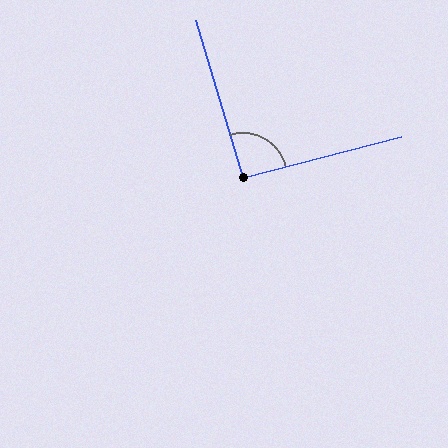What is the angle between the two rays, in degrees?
Approximately 92 degrees.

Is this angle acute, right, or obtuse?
It is approximately a right angle.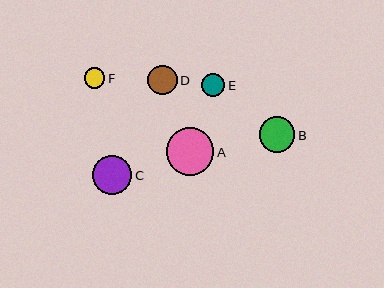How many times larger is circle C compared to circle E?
Circle C is approximately 1.7 times the size of circle E.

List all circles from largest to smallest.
From largest to smallest: A, C, B, D, E, F.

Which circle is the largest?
Circle A is the largest with a size of approximately 48 pixels.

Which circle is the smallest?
Circle F is the smallest with a size of approximately 20 pixels.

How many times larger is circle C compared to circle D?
Circle C is approximately 1.3 times the size of circle D.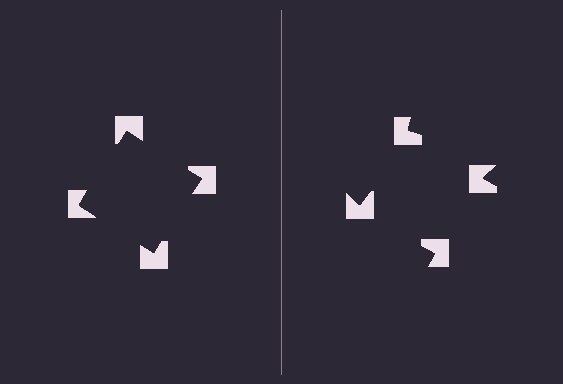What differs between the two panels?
The notched squares are positioned identically on both sides; only the wedge orientations differ. On the left they align to a square; on the right they are misaligned.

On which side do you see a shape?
An illusory square appears on the left side. On the right side the wedge cuts are rotated, so no coherent shape forms.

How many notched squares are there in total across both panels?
8 — 4 on each side.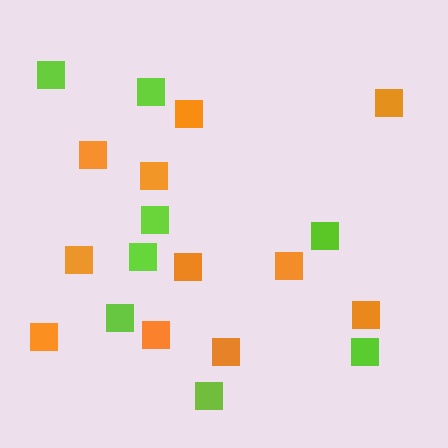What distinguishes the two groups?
There are 2 groups: one group of lime squares (8) and one group of orange squares (11).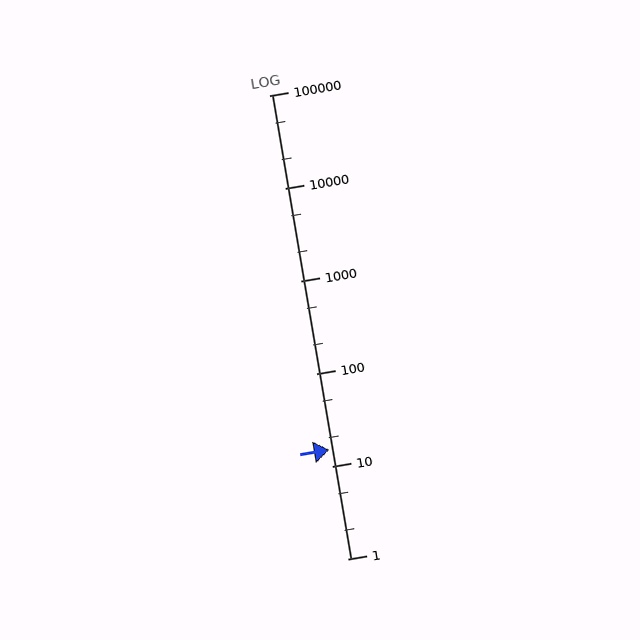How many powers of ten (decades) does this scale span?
The scale spans 5 decades, from 1 to 100000.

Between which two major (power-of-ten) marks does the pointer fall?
The pointer is between 10 and 100.